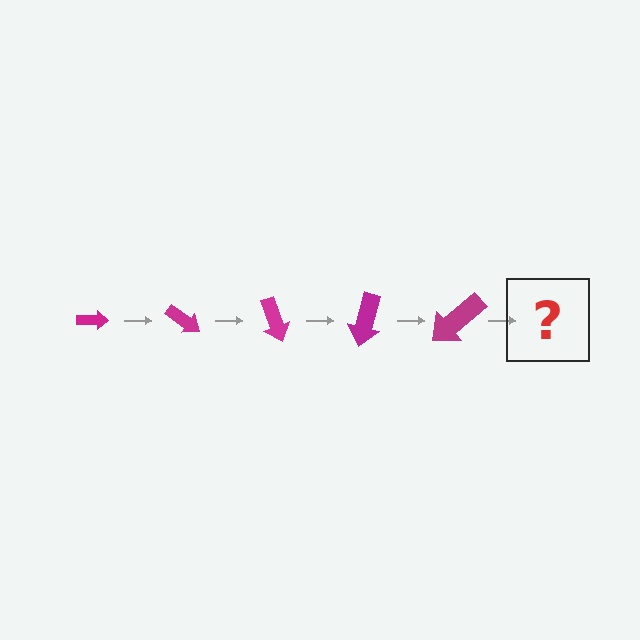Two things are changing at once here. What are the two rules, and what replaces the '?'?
The two rules are that the arrow grows larger each step and it rotates 35 degrees each step. The '?' should be an arrow, larger than the previous one and rotated 175 degrees from the start.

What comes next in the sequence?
The next element should be an arrow, larger than the previous one and rotated 175 degrees from the start.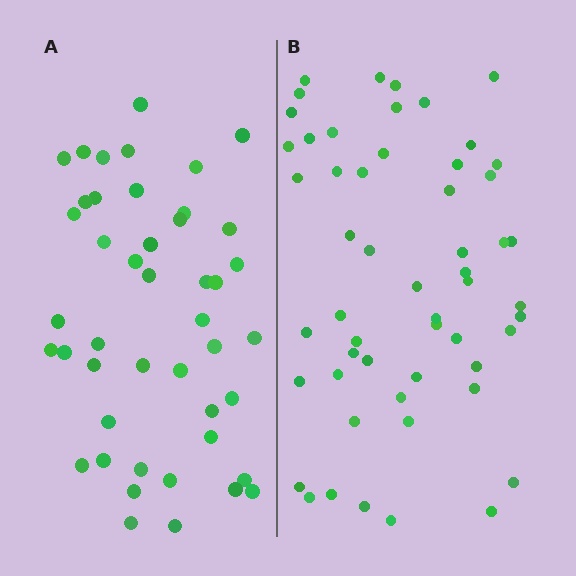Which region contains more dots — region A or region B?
Region B (the right region) has more dots.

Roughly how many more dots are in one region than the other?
Region B has roughly 8 or so more dots than region A.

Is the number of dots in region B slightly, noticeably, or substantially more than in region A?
Region B has only slightly more — the two regions are fairly close. The ratio is roughly 1.2 to 1.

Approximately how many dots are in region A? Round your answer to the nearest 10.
About 40 dots. (The exact count is 45, which rounds to 40.)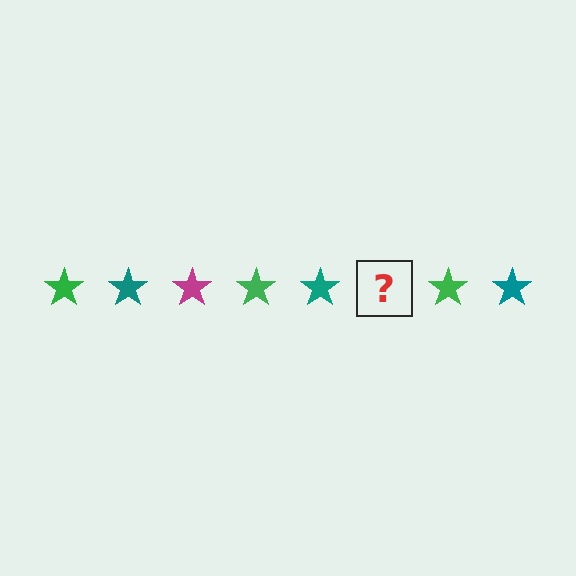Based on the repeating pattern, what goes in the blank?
The blank should be a magenta star.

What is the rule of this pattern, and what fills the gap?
The rule is that the pattern cycles through green, teal, magenta stars. The gap should be filled with a magenta star.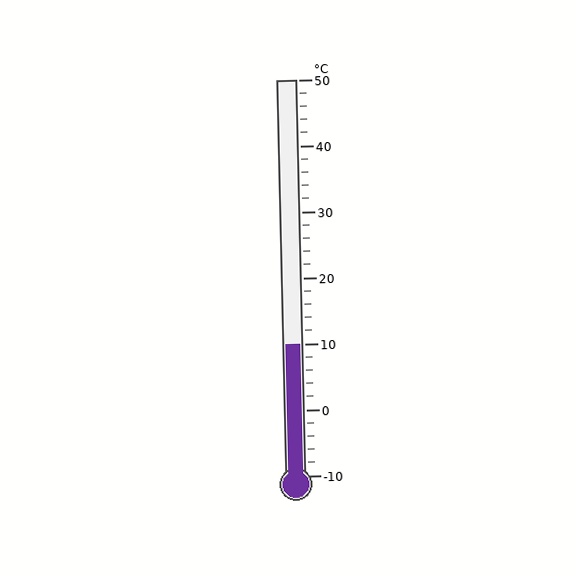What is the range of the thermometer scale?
The thermometer scale ranges from -10°C to 50°C.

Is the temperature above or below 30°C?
The temperature is below 30°C.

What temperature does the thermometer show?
The thermometer shows approximately 10°C.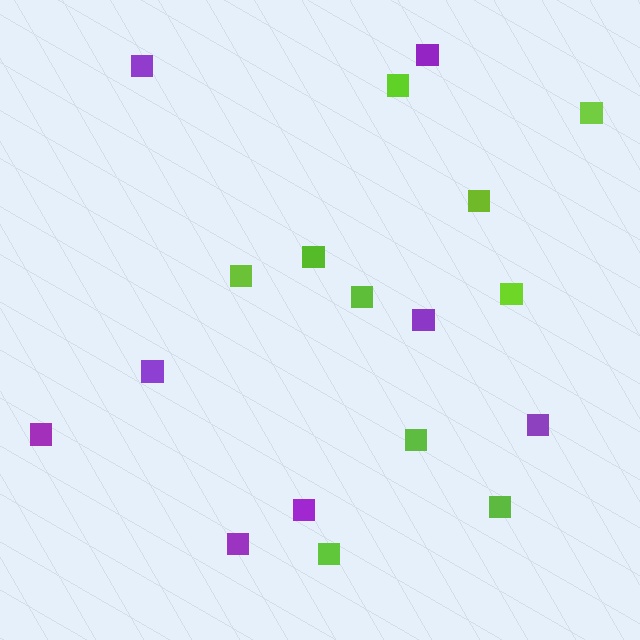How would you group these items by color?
There are 2 groups: one group of lime squares (10) and one group of purple squares (8).